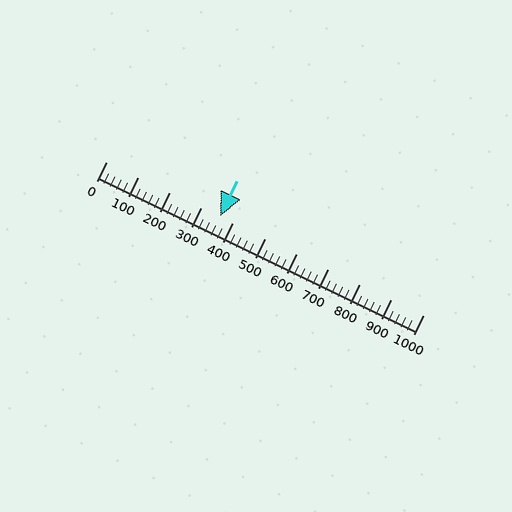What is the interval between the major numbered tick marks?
The major tick marks are spaced 100 units apart.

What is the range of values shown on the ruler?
The ruler shows values from 0 to 1000.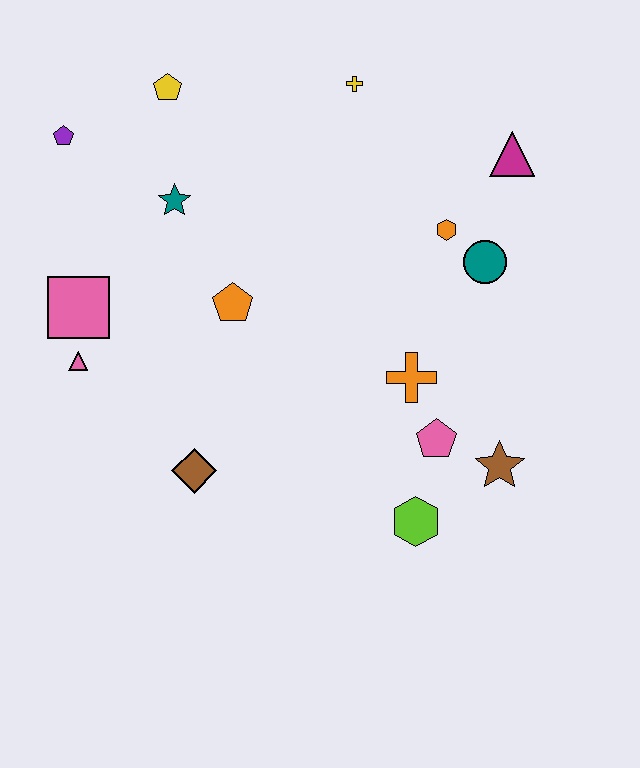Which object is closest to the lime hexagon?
The pink pentagon is closest to the lime hexagon.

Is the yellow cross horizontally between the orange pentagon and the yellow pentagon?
No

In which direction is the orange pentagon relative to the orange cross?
The orange pentagon is to the left of the orange cross.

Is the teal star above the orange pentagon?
Yes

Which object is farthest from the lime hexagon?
The purple pentagon is farthest from the lime hexagon.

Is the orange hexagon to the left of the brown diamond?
No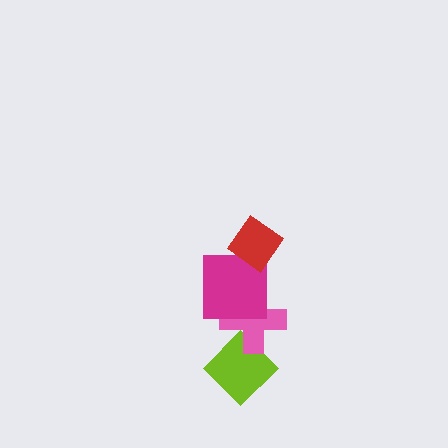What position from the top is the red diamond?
The red diamond is 1st from the top.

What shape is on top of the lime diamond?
The pink cross is on top of the lime diamond.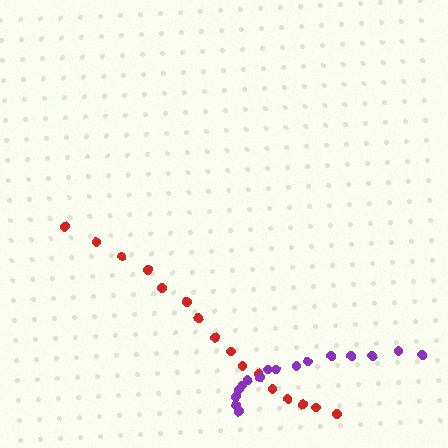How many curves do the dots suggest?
There are 2 distinct paths.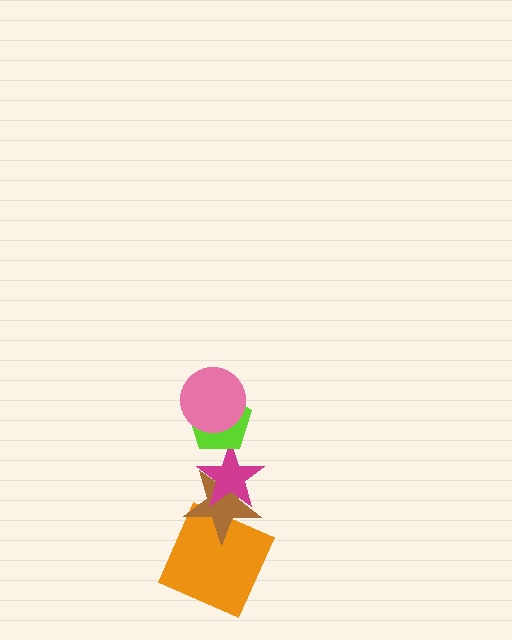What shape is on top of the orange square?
The brown star is on top of the orange square.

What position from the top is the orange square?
The orange square is 5th from the top.